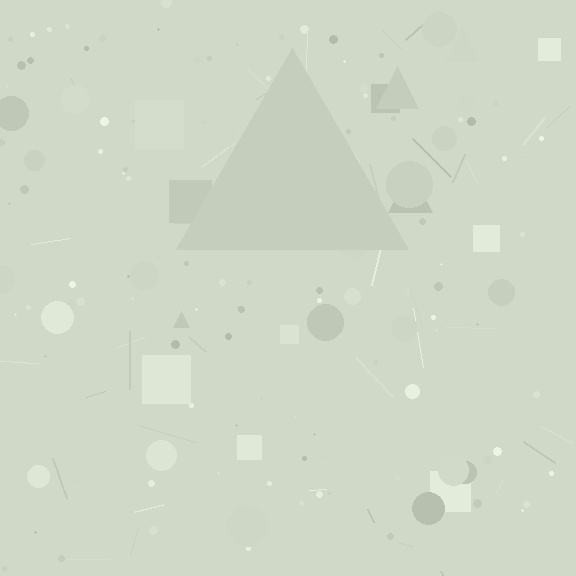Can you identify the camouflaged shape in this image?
The camouflaged shape is a triangle.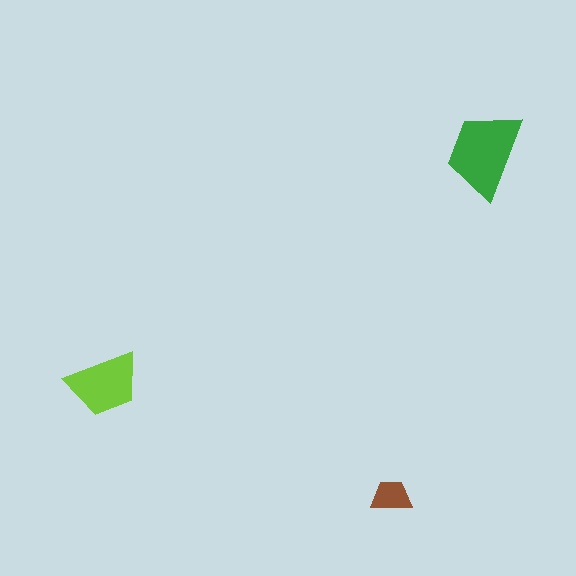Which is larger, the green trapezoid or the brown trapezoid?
The green one.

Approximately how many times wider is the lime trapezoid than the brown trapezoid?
About 2 times wider.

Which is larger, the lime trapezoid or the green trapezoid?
The green one.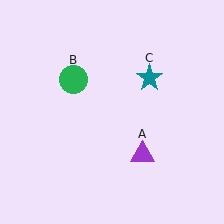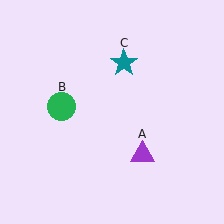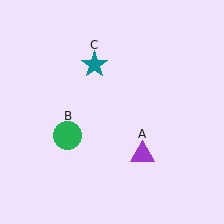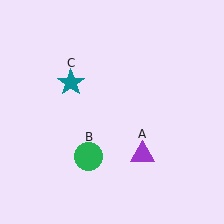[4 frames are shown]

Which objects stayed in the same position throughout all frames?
Purple triangle (object A) remained stationary.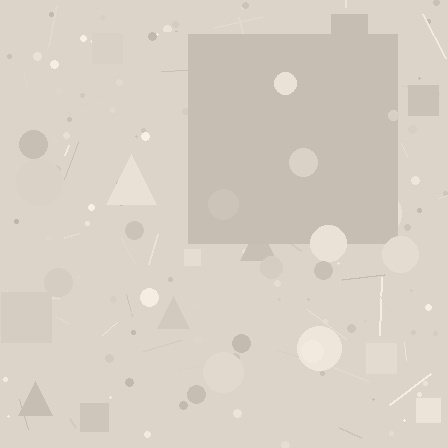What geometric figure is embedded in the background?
A square is embedded in the background.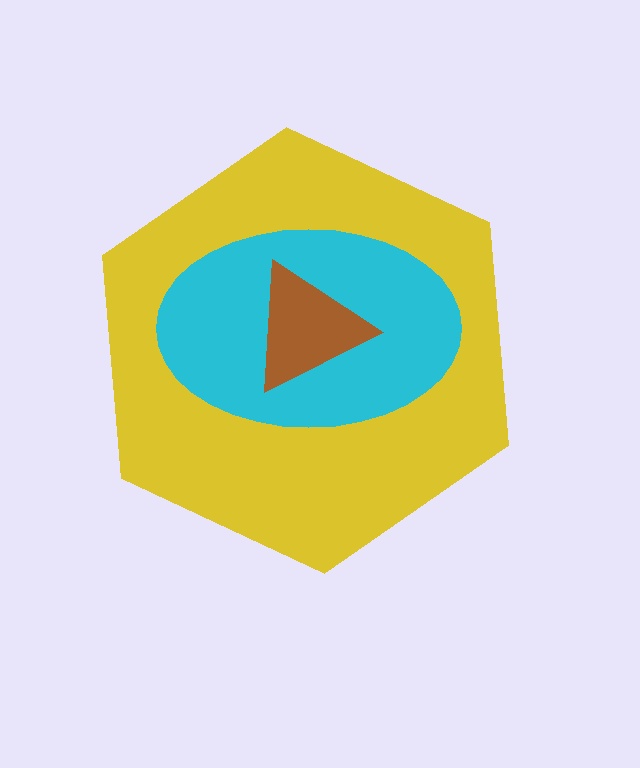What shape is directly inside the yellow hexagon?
The cyan ellipse.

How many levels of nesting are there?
3.